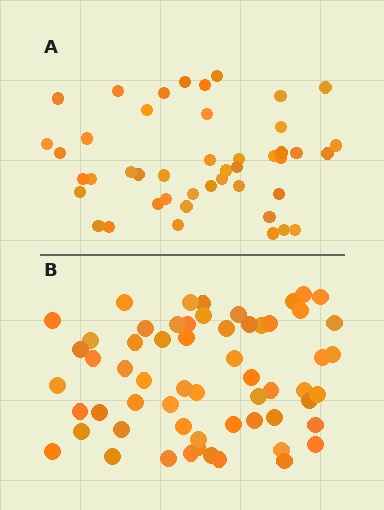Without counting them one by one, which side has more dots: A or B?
Region B (the bottom region) has more dots.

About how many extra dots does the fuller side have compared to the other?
Region B has approximately 15 more dots than region A.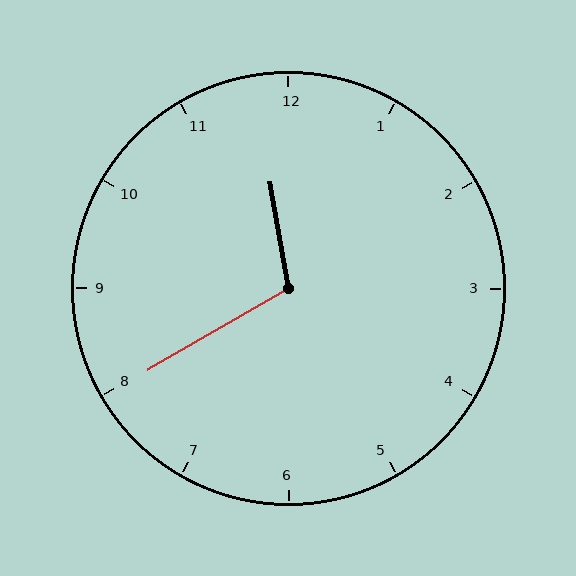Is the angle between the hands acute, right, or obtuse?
It is obtuse.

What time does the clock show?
11:40.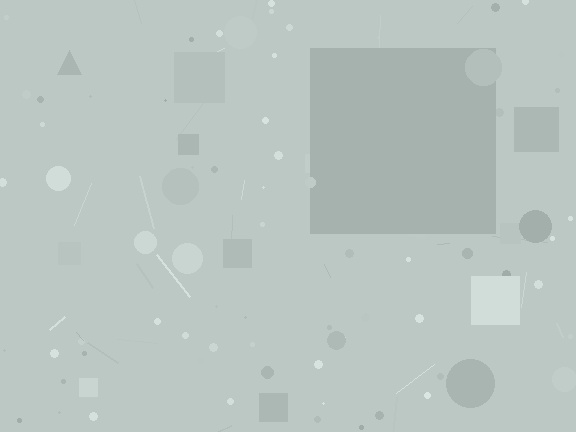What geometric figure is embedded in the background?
A square is embedded in the background.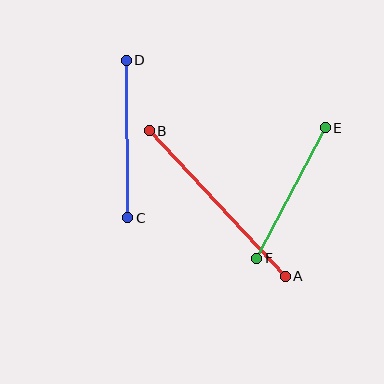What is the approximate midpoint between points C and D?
The midpoint is at approximately (127, 139) pixels.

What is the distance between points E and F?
The distance is approximately 147 pixels.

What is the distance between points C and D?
The distance is approximately 157 pixels.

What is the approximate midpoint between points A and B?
The midpoint is at approximately (217, 203) pixels.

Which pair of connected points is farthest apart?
Points A and B are farthest apart.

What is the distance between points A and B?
The distance is approximately 199 pixels.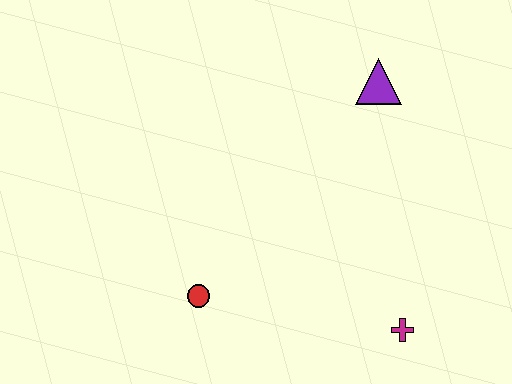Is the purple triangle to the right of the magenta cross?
No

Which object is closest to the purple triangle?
The magenta cross is closest to the purple triangle.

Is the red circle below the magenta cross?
No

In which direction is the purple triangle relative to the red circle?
The purple triangle is above the red circle.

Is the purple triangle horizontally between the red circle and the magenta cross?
Yes